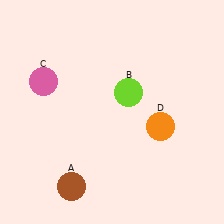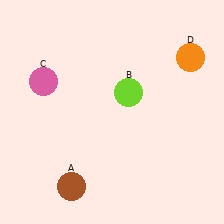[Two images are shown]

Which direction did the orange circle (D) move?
The orange circle (D) moved up.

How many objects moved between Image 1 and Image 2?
1 object moved between the two images.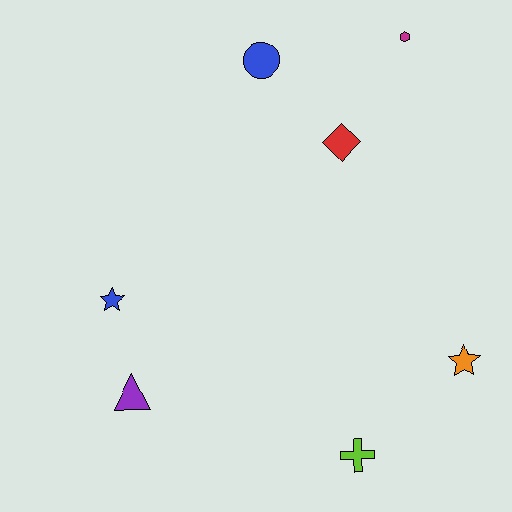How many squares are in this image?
There are no squares.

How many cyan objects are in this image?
There are no cyan objects.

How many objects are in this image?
There are 7 objects.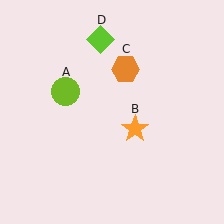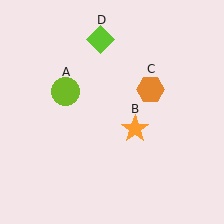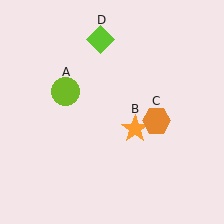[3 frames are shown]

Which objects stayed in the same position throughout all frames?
Lime circle (object A) and orange star (object B) and lime diamond (object D) remained stationary.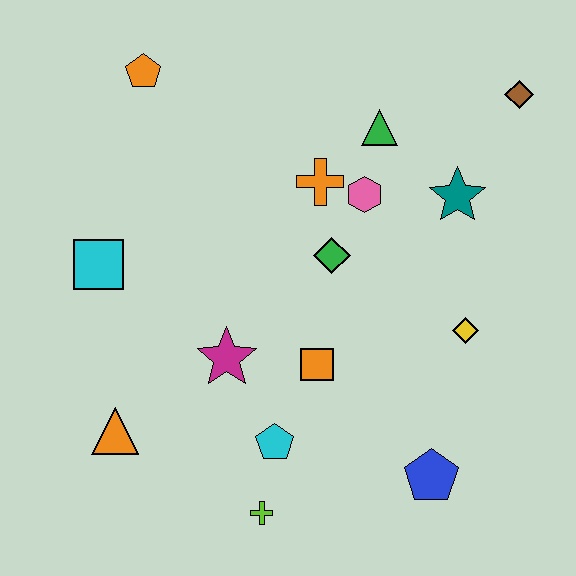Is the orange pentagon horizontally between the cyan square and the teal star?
Yes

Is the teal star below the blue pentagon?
No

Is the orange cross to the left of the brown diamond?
Yes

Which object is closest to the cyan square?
The magenta star is closest to the cyan square.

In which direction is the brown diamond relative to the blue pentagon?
The brown diamond is above the blue pentagon.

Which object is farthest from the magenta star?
The brown diamond is farthest from the magenta star.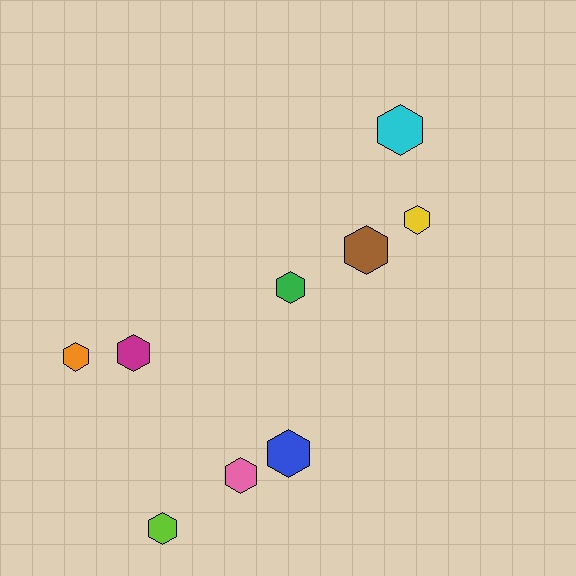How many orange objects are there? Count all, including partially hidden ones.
There is 1 orange object.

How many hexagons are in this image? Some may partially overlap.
There are 9 hexagons.